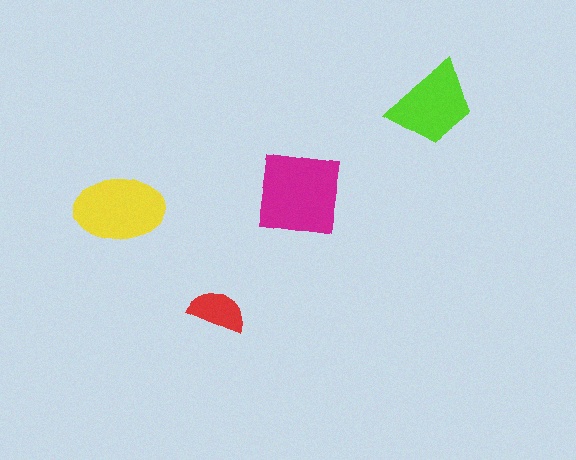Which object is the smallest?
The red semicircle.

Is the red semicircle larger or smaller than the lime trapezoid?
Smaller.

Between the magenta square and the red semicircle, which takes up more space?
The magenta square.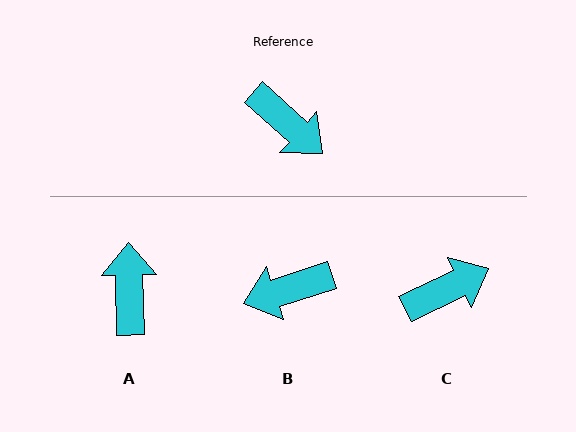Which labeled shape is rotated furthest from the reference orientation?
A, about 133 degrees away.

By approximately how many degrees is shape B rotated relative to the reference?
Approximately 120 degrees clockwise.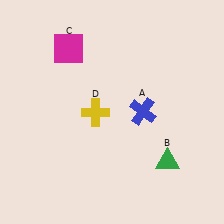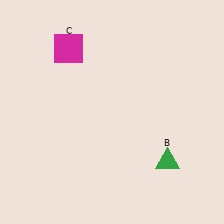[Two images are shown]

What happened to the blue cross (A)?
The blue cross (A) was removed in Image 2. It was in the top-right area of Image 1.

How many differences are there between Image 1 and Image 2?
There are 2 differences between the two images.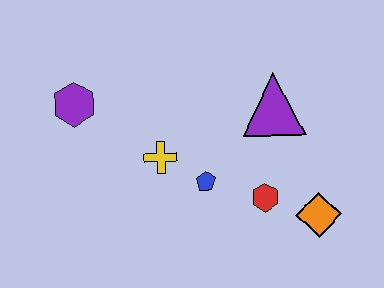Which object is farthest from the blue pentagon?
The purple hexagon is farthest from the blue pentagon.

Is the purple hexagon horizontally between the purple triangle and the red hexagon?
No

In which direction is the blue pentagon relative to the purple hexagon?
The blue pentagon is to the right of the purple hexagon.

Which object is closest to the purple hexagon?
The yellow cross is closest to the purple hexagon.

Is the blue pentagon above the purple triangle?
No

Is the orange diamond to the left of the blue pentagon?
No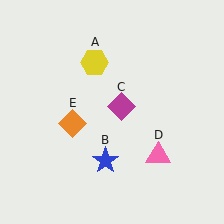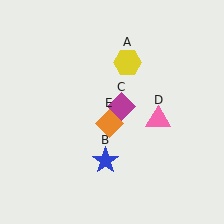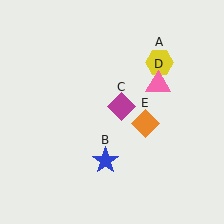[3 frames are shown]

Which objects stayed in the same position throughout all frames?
Blue star (object B) and magenta diamond (object C) remained stationary.